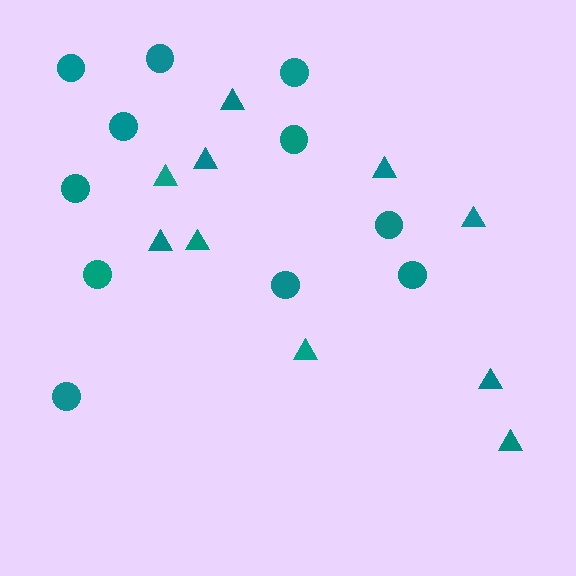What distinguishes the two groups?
There are 2 groups: one group of triangles (10) and one group of circles (11).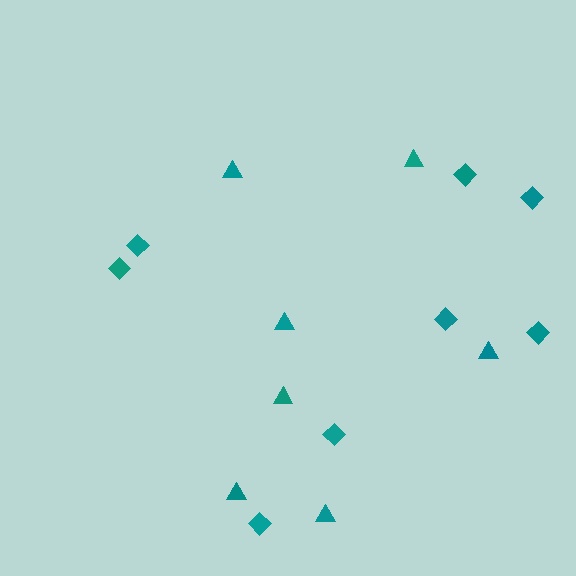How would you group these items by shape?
There are 2 groups: one group of diamonds (8) and one group of triangles (7).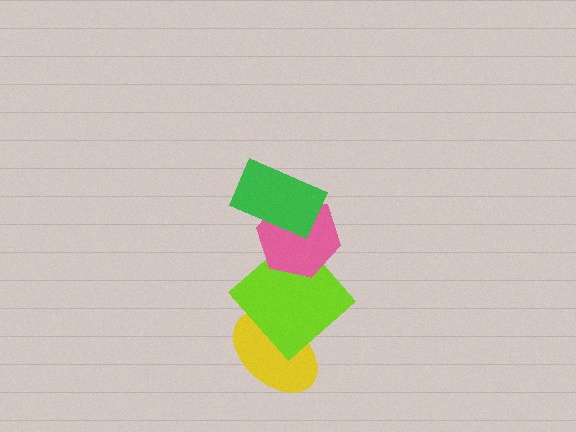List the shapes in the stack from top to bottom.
From top to bottom: the green rectangle, the pink hexagon, the lime diamond, the yellow ellipse.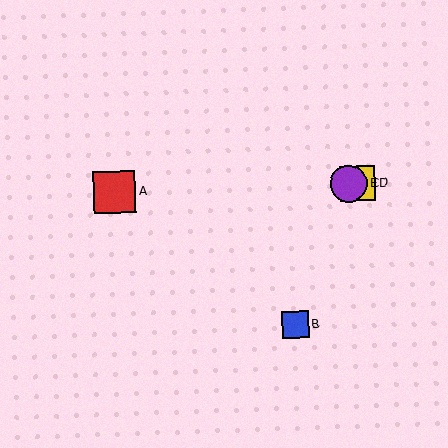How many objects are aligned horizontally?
4 objects (A, C, D, E) are aligned horizontally.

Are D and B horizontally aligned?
No, D is at y≈184 and B is at y≈324.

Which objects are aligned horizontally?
Objects A, C, D, E are aligned horizontally.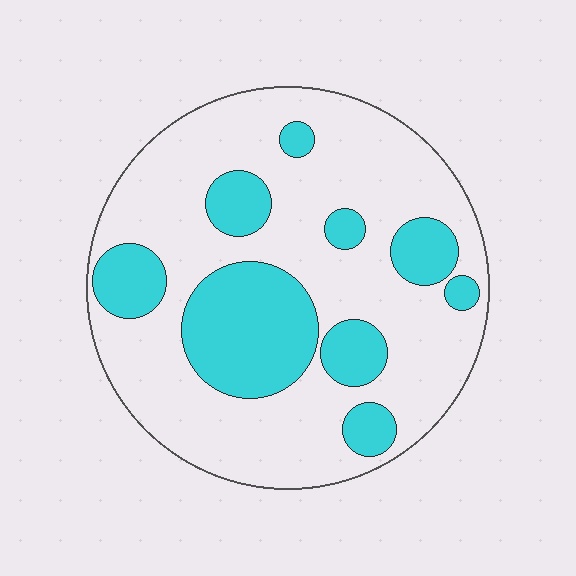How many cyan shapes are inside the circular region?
9.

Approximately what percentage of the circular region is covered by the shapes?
Approximately 30%.